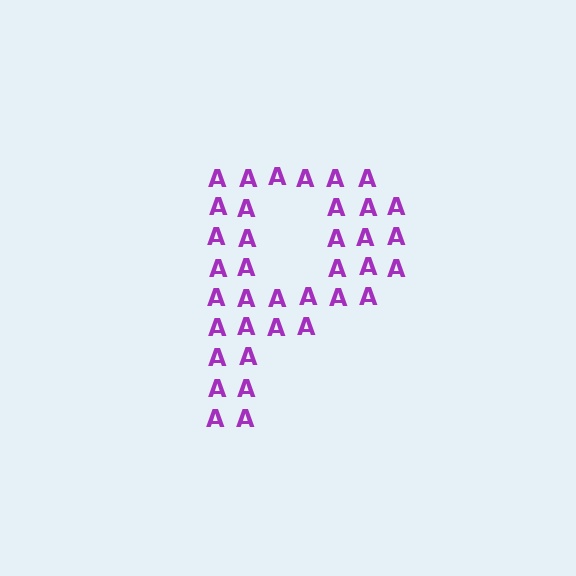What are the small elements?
The small elements are letter A's.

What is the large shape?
The large shape is the letter P.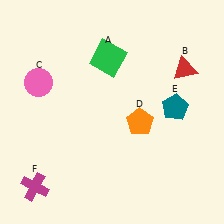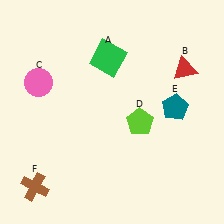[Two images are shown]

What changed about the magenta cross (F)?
In Image 1, F is magenta. In Image 2, it changed to brown.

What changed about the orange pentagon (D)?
In Image 1, D is orange. In Image 2, it changed to lime.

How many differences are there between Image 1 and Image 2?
There are 2 differences between the two images.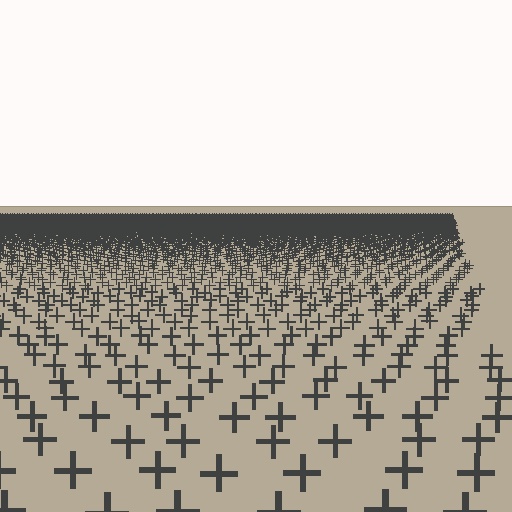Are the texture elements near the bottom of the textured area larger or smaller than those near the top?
Larger. Near the bottom, elements are closer to the viewer and appear at a bigger on-screen size.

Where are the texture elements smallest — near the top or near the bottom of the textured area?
Near the top.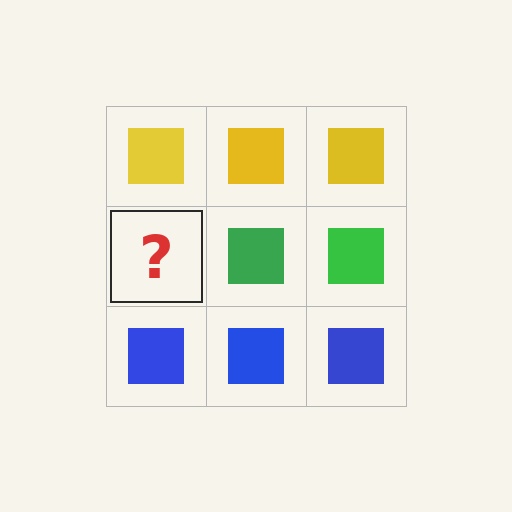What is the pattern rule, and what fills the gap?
The rule is that each row has a consistent color. The gap should be filled with a green square.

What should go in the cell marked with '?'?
The missing cell should contain a green square.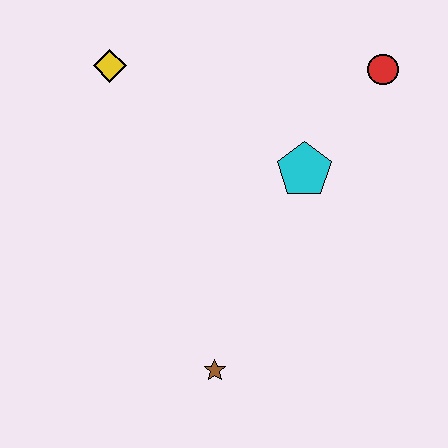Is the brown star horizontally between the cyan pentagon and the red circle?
No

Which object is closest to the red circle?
The cyan pentagon is closest to the red circle.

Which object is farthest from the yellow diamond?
The brown star is farthest from the yellow diamond.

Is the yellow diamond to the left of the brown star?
Yes